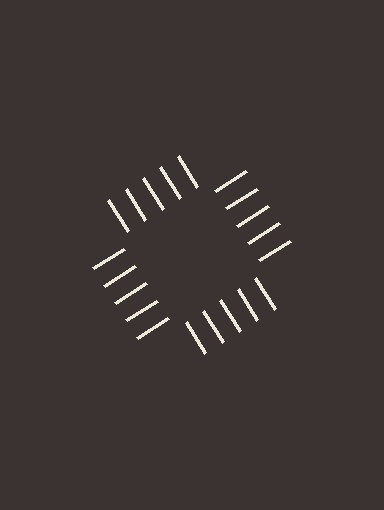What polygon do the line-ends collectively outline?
An illusory square — the line segments terminate on its edges but no continuous stroke is drawn.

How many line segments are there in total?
20 — 5 along each of the 4 edges.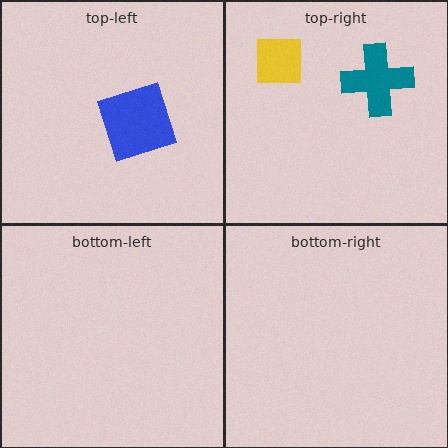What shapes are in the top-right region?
The teal cross, the yellow square.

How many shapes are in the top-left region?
1.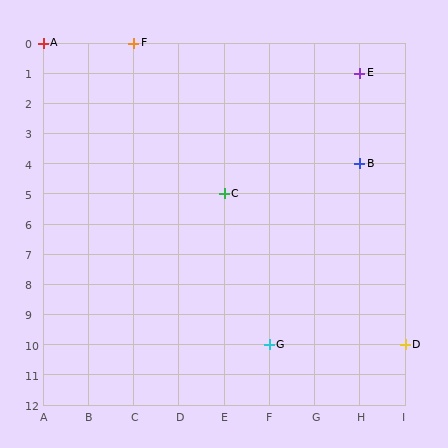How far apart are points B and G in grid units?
Points B and G are 2 columns and 6 rows apart (about 6.3 grid units diagonally).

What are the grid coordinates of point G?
Point G is at grid coordinates (F, 10).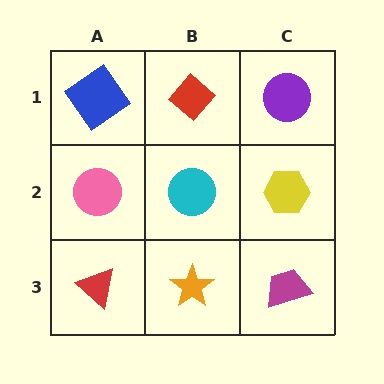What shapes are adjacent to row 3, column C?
A yellow hexagon (row 2, column C), an orange star (row 3, column B).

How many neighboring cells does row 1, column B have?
3.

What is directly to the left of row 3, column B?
A red triangle.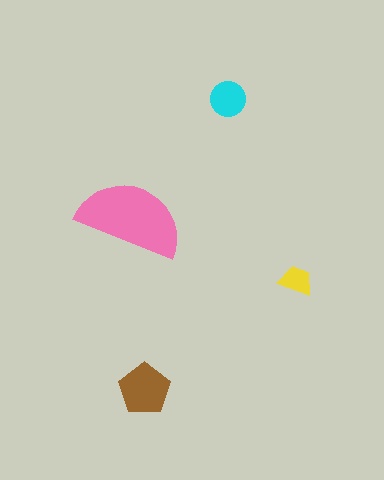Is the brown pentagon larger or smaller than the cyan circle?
Larger.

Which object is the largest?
The pink semicircle.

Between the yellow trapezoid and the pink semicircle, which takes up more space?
The pink semicircle.